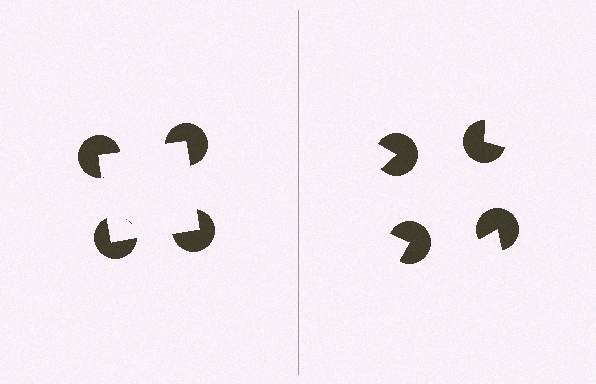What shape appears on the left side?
An illusory square.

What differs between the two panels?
The pac-man discs are positioned identically on both sides; only the wedge orientations differ. On the left they align to a square; on the right they are misaligned.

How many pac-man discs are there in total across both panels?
8 — 4 on each side.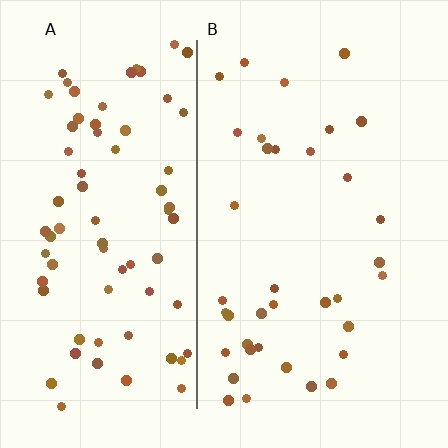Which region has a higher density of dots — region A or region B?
A (the left).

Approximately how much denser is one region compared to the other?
Approximately 2.1× — region A over region B.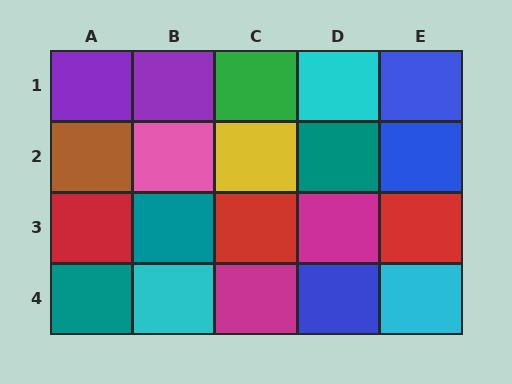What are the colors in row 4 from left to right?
Teal, cyan, magenta, blue, cyan.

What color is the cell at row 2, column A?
Brown.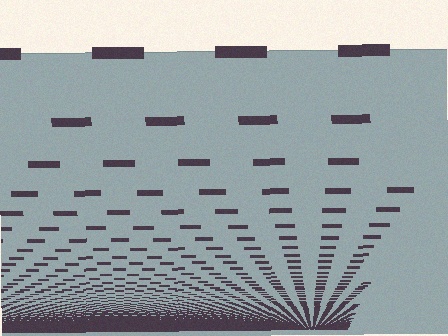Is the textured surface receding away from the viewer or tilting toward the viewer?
The surface appears to tilt toward the viewer. Texture elements get larger and sparser toward the top.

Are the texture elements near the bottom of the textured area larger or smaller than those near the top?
Smaller. The gradient is inverted — elements near the bottom are smaller and denser.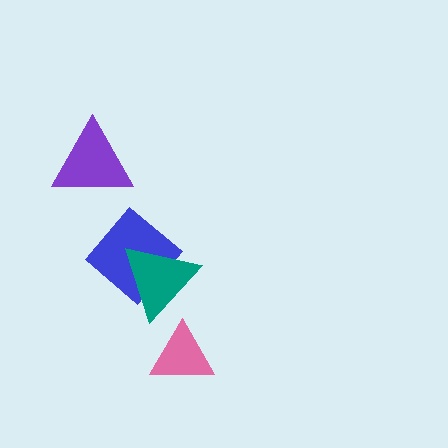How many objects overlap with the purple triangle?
0 objects overlap with the purple triangle.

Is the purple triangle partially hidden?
No, no other shape covers it.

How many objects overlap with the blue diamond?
1 object overlaps with the blue diamond.